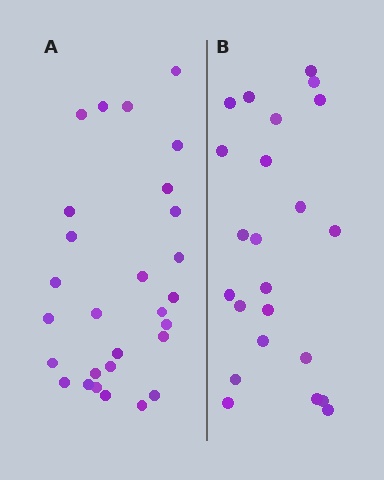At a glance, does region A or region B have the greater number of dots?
Region A (the left region) has more dots.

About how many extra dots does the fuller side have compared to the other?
Region A has about 5 more dots than region B.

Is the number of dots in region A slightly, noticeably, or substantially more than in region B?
Region A has only slightly more — the two regions are fairly close. The ratio is roughly 1.2 to 1.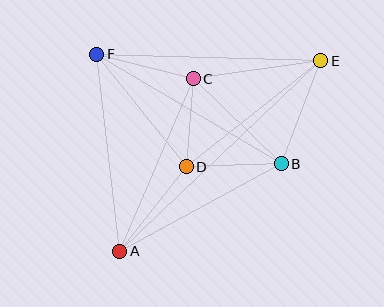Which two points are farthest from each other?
Points A and E are farthest from each other.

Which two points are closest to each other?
Points C and D are closest to each other.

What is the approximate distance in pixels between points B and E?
The distance between B and E is approximately 110 pixels.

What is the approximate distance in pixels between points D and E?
The distance between D and E is approximately 171 pixels.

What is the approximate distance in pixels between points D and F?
The distance between D and F is approximately 144 pixels.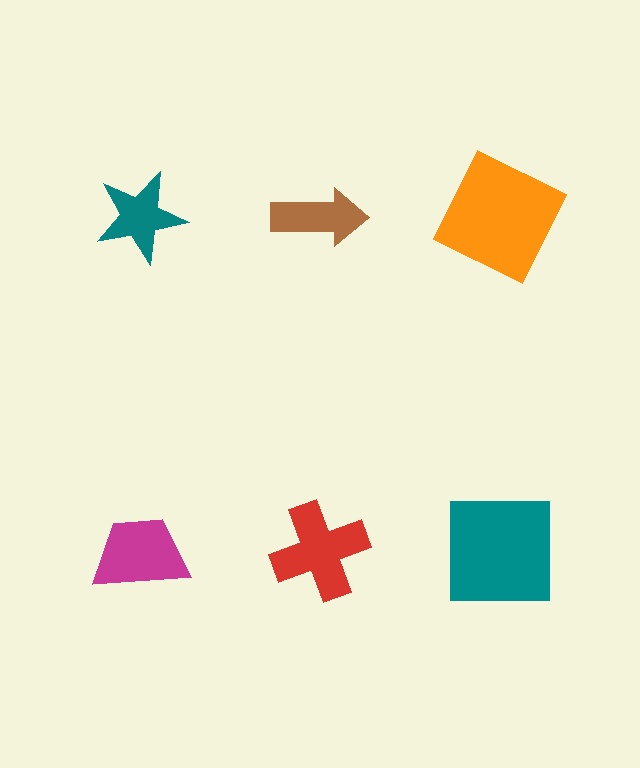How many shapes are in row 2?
3 shapes.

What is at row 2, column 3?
A teal square.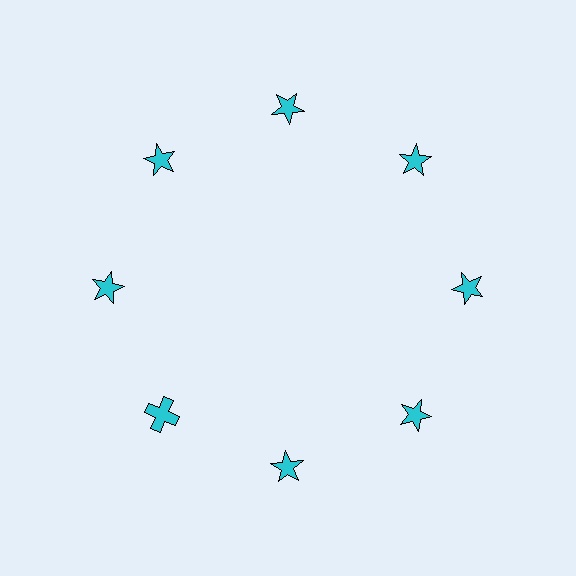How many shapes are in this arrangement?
There are 8 shapes arranged in a ring pattern.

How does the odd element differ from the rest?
It has a different shape: cross instead of star.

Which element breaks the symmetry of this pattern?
The cyan cross at roughly the 8 o'clock position breaks the symmetry. All other shapes are cyan stars.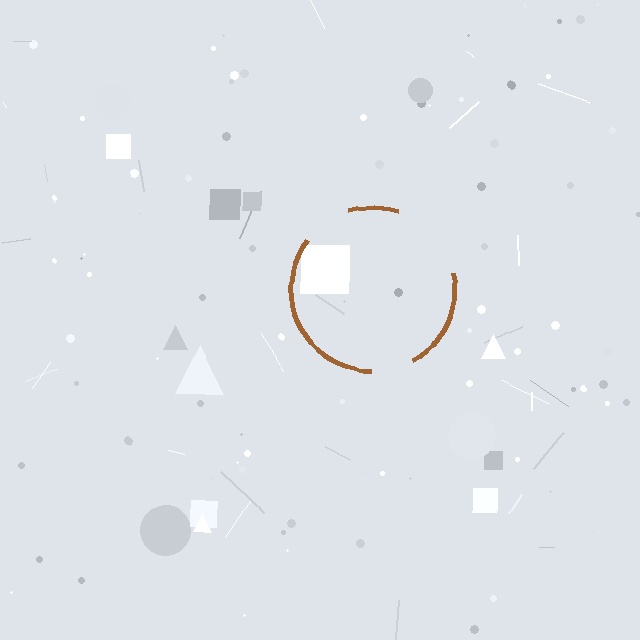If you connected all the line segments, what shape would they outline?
They would outline a circle.